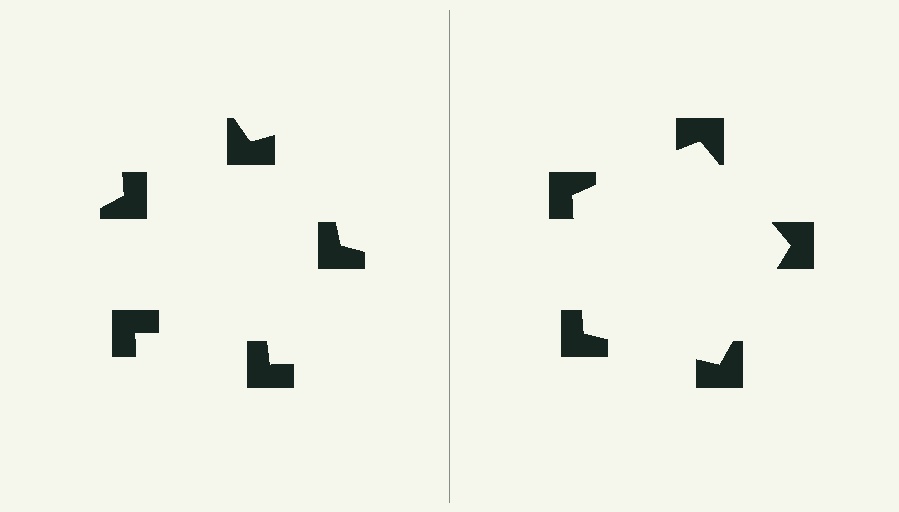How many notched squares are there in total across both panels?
10 — 5 on each side.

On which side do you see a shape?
An illusory pentagon appears on the right side. On the left side the wedge cuts are rotated, so no coherent shape forms.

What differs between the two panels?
The notched squares are positioned identically on both sides; only the wedge orientations differ. On the right they align to a pentagon; on the left they are misaligned.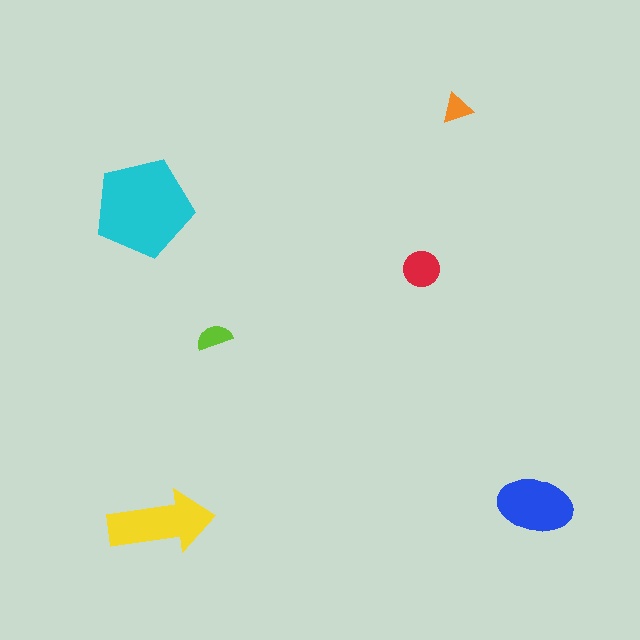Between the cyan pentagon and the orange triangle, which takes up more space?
The cyan pentagon.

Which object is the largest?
The cyan pentagon.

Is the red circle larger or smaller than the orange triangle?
Larger.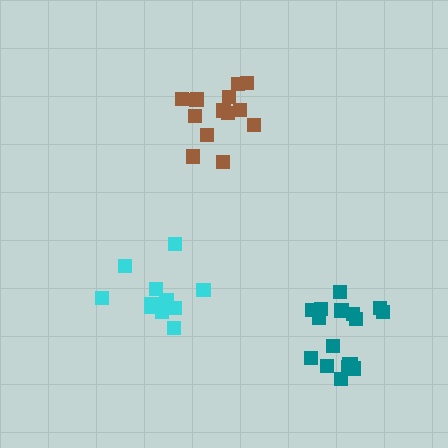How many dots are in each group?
Group 1: 11 dots, Group 2: 17 dots, Group 3: 14 dots (42 total).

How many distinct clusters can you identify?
There are 3 distinct clusters.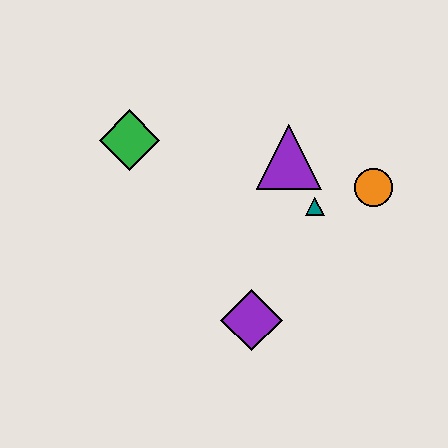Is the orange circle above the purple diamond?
Yes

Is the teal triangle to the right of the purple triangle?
Yes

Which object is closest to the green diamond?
The purple triangle is closest to the green diamond.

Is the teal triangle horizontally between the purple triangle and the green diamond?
No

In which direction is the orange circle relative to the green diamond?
The orange circle is to the right of the green diamond.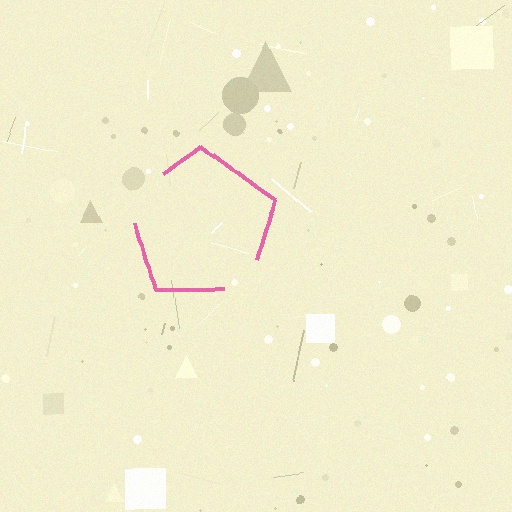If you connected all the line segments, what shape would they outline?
They would outline a pentagon.